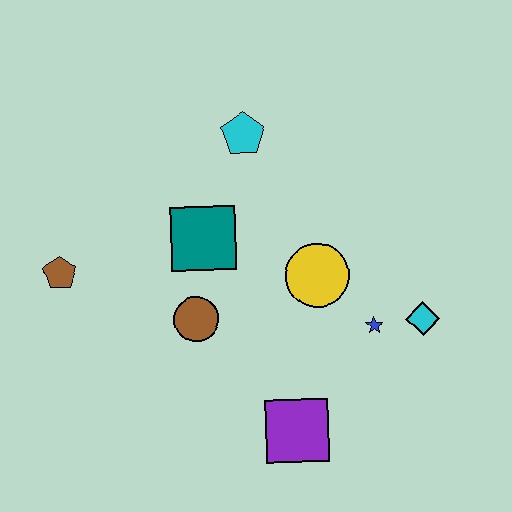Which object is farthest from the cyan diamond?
The brown pentagon is farthest from the cyan diamond.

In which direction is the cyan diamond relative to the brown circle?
The cyan diamond is to the right of the brown circle.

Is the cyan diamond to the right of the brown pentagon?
Yes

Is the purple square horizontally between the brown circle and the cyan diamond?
Yes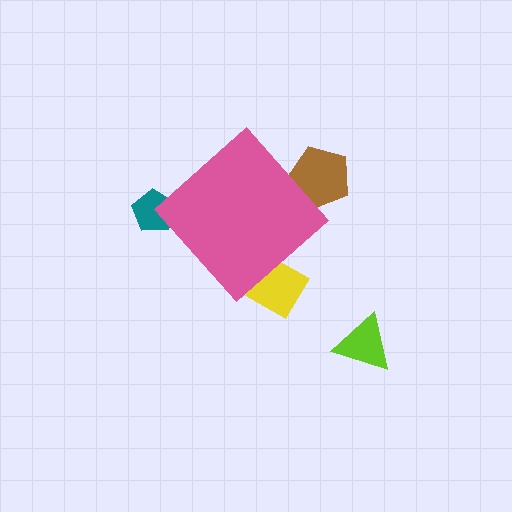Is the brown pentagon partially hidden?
Yes, the brown pentagon is partially hidden behind the pink diamond.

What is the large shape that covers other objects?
A pink diamond.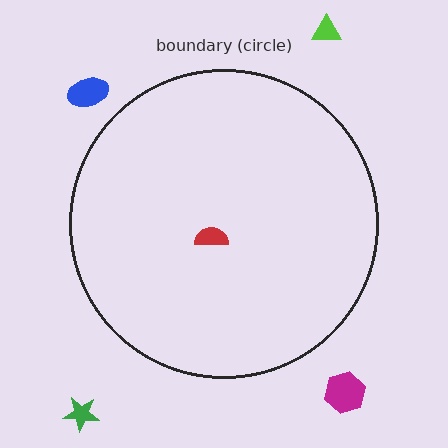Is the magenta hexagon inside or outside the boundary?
Outside.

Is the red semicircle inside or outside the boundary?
Inside.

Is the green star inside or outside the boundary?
Outside.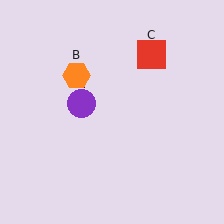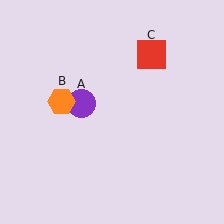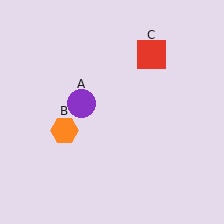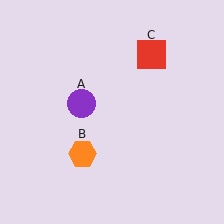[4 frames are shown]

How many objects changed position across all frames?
1 object changed position: orange hexagon (object B).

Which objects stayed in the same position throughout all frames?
Purple circle (object A) and red square (object C) remained stationary.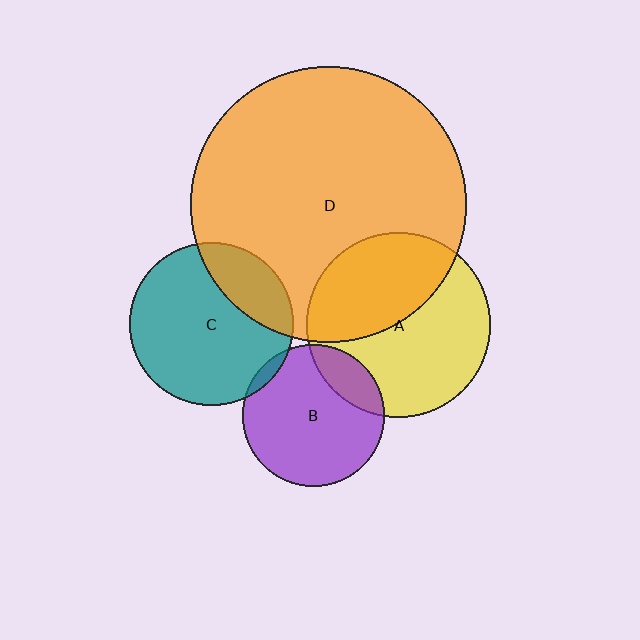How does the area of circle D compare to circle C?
Approximately 2.9 times.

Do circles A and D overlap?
Yes.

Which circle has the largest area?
Circle D (orange).